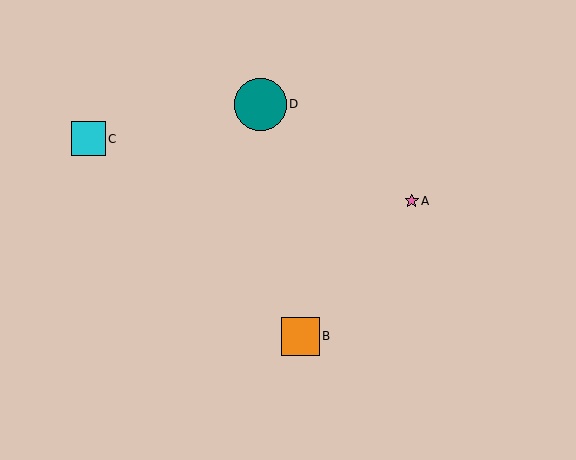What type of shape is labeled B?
Shape B is an orange square.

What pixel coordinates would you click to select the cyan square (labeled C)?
Click at (88, 139) to select the cyan square C.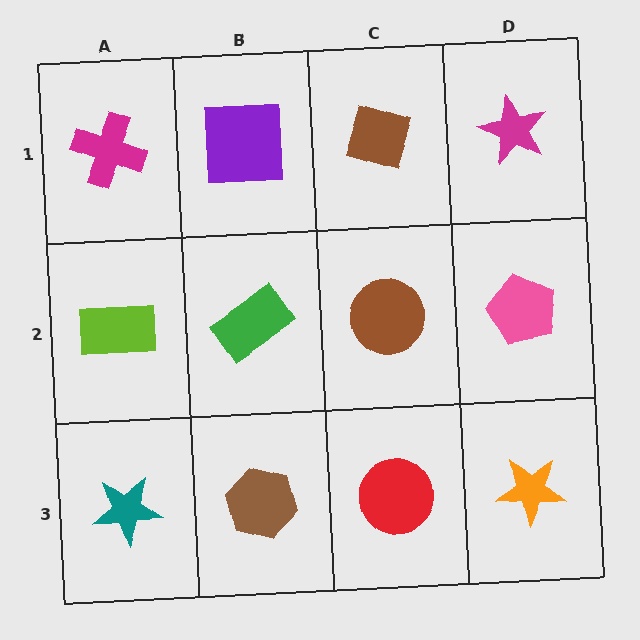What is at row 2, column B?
A green rectangle.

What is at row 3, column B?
A brown hexagon.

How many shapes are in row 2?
4 shapes.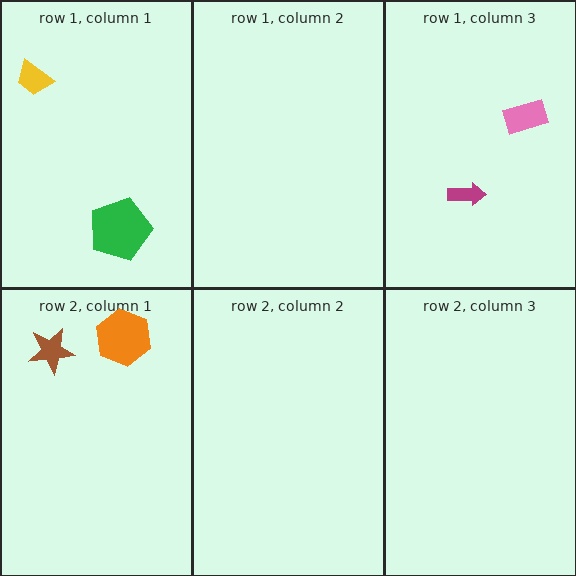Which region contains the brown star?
The row 2, column 1 region.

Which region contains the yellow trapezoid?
The row 1, column 1 region.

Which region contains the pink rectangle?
The row 1, column 3 region.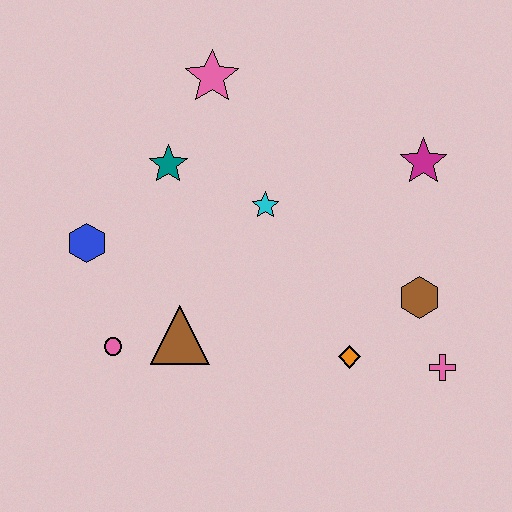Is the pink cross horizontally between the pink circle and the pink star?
No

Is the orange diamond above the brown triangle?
No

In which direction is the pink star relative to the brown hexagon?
The pink star is above the brown hexagon.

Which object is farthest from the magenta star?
The pink circle is farthest from the magenta star.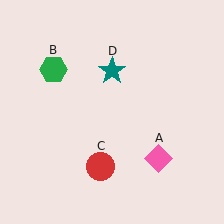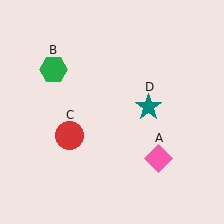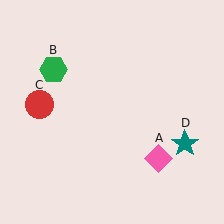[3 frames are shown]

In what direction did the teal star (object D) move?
The teal star (object D) moved down and to the right.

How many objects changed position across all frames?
2 objects changed position: red circle (object C), teal star (object D).